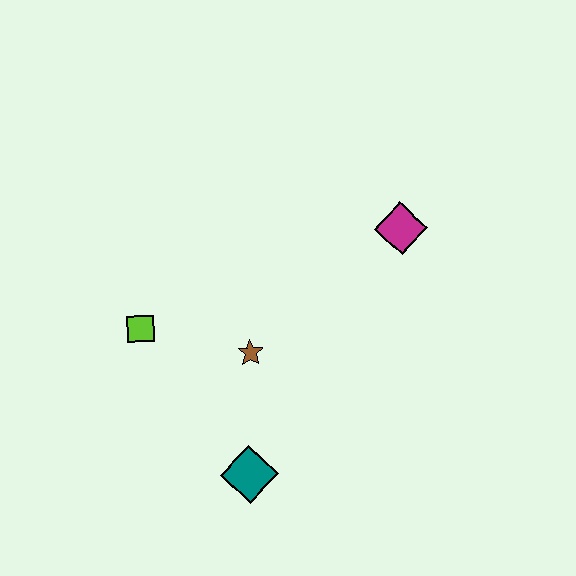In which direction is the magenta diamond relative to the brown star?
The magenta diamond is to the right of the brown star.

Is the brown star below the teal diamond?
No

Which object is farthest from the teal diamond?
The magenta diamond is farthest from the teal diamond.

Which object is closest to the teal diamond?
The brown star is closest to the teal diamond.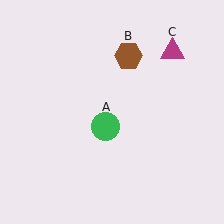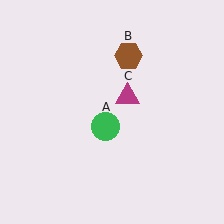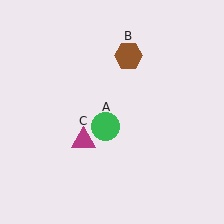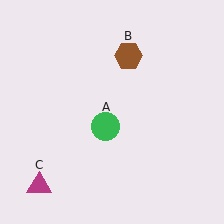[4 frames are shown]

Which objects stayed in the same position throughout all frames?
Green circle (object A) and brown hexagon (object B) remained stationary.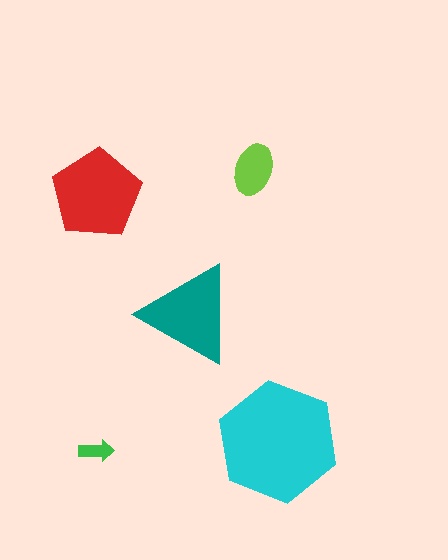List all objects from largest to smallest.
The cyan hexagon, the red pentagon, the teal triangle, the lime ellipse, the green arrow.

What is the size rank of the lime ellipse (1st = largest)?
4th.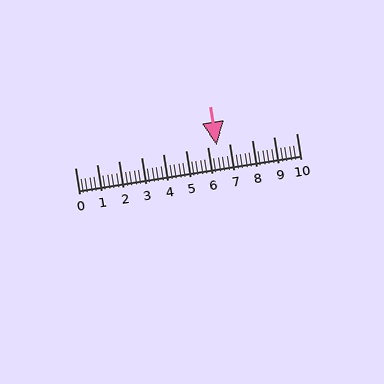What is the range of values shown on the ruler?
The ruler shows values from 0 to 10.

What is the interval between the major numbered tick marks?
The major tick marks are spaced 1 units apart.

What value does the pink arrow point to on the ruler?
The pink arrow points to approximately 6.4.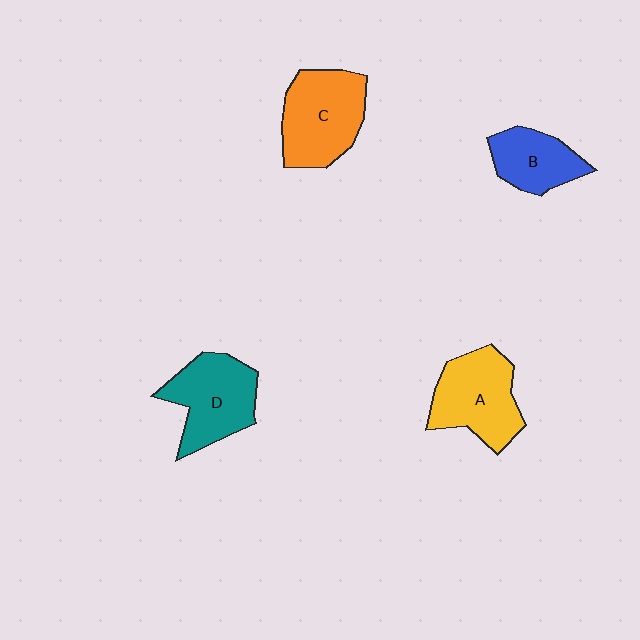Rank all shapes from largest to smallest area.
From largest to smallest: C (orange), A (yellow), D (teal), B (blue).